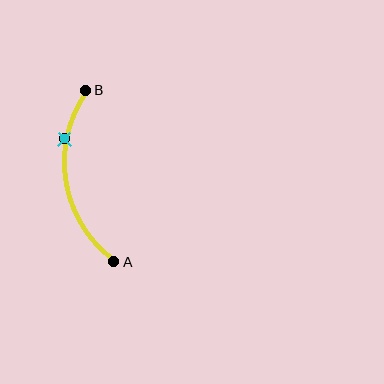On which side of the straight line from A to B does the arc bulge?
The arc bulges to the left of the straight line connecting A and B.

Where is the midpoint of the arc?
The arc midpoint is the point on the curve farthest from the straight line joining A and B. It sits to the left of that line.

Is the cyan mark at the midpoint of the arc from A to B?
No. The cyan mark lies on the arc but is closer to endpoint B. The arc midpoint would be at the point on the curve equidistant along the arc from both A and B.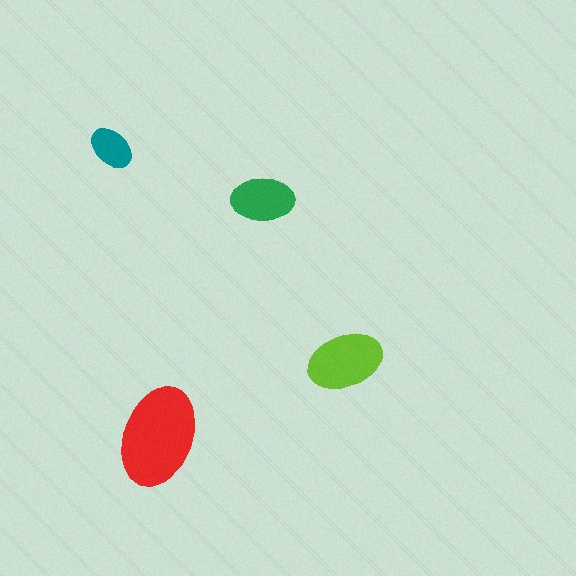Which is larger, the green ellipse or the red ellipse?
The red one.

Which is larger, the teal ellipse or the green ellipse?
The green one.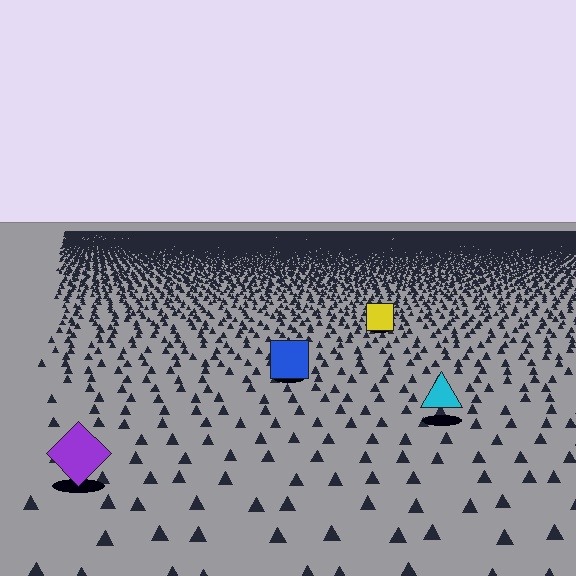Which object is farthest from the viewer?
The yellow square is farthest from the viewer. It appears smaller and the ground texture around it is denser.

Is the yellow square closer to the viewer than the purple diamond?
No. The purple diamond is closer — you can tell from the texture gradient: the ground texture is coarser near it.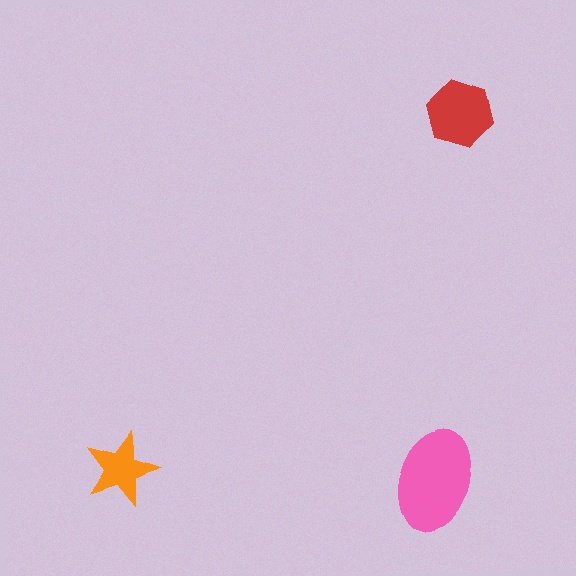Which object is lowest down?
The pink ellipse is bottommost.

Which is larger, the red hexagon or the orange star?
The red hexagon.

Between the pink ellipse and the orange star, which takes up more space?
The pink ellipse.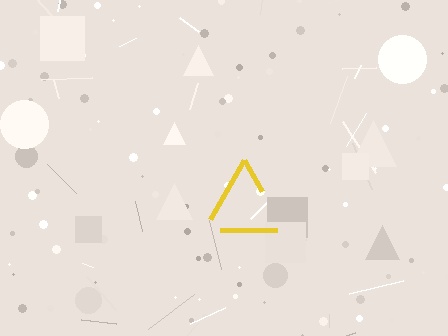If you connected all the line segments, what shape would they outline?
They would outline a triangle.